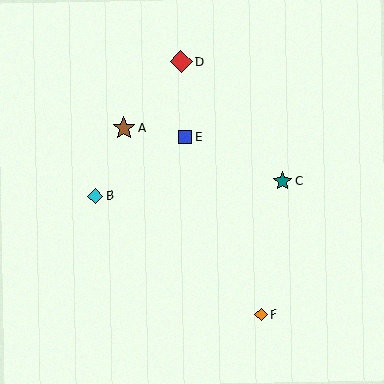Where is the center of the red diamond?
The center of the red diamond is at (181, 62).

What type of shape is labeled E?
Shape E is a blue square.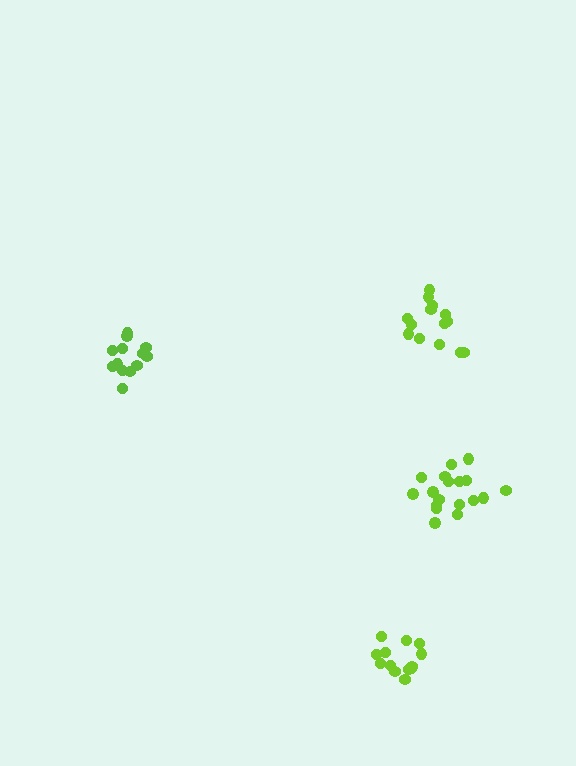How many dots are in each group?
Group 1: 18 dots, Group 2: 13 dots, Group 3: 14 dots, Group 4: 14 dots (59 total).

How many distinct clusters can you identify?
There are 4 distinct clusters.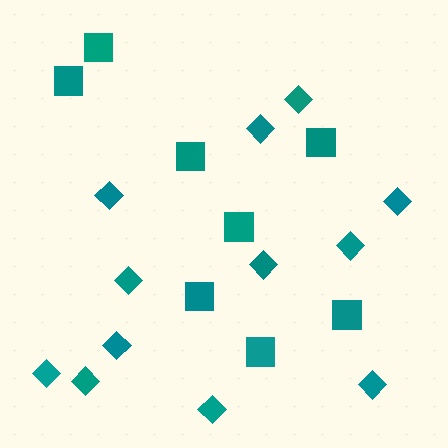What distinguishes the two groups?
There are 2 groups: one group of diamonds (12) and one group of squares (8).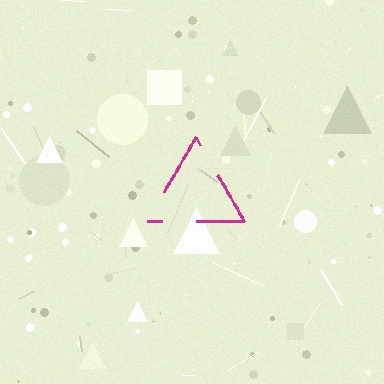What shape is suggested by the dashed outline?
The dashed outline suggests a triangle.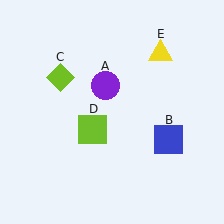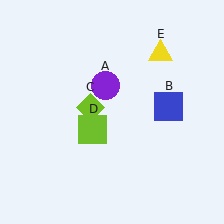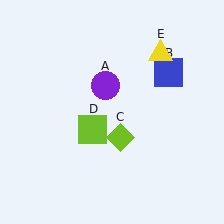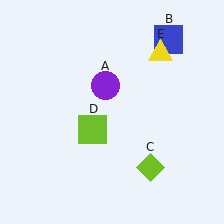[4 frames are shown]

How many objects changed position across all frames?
2 objects changed position: blue square (object B), lime diamond (object C).